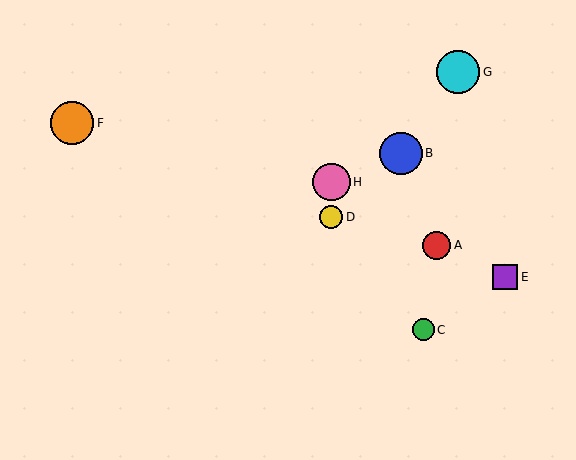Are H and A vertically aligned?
No, H is at x≈331 and A is at x≈437.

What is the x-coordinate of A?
Object A is at x≈437.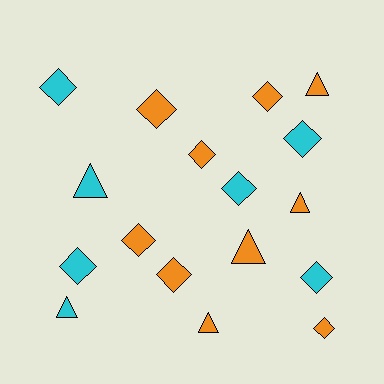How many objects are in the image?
There are 17 objects.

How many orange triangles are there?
There are 4 orange triangles.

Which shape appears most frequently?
Diamond, with 11 objects.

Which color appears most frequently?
Orange, with 10 objects.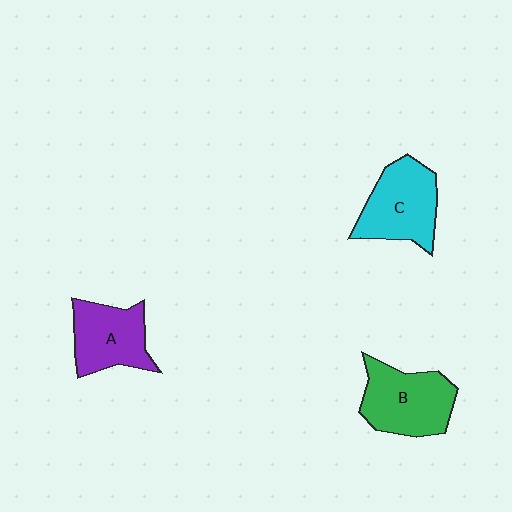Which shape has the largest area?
Shape B (green).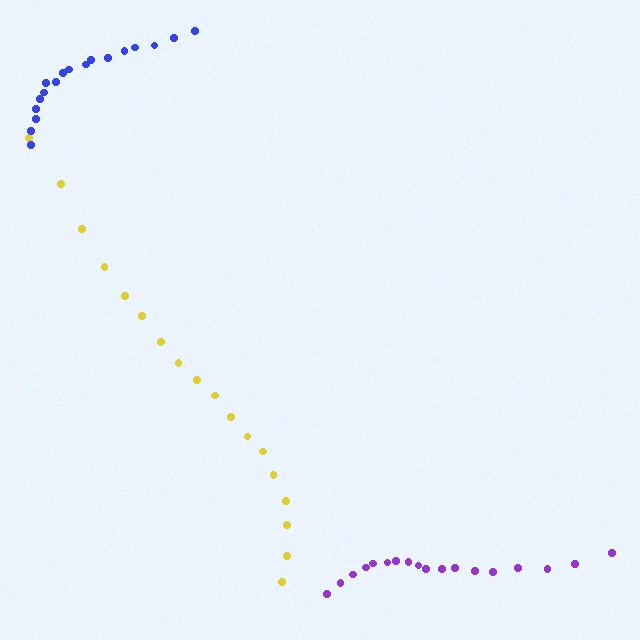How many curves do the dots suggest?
There are 3 distinct paths.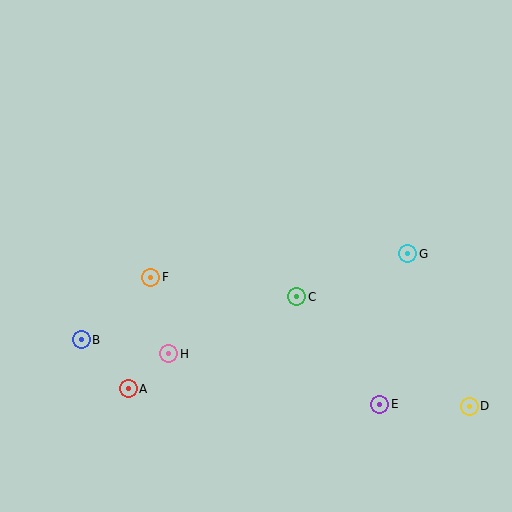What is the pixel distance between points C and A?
The distance between C and A is 192 pixels.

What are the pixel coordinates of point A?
Point A is at (128, 389).